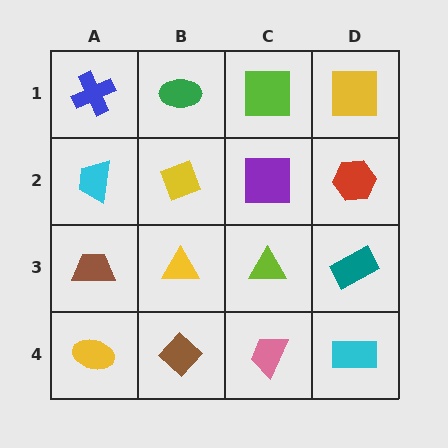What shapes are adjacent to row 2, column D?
A yellow square (row 1, column D), a teal rectangle (row 3, column D), a purple square (row 2, column C).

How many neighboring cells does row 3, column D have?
3.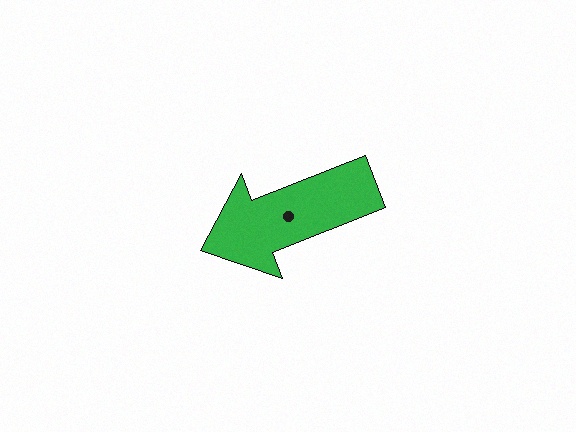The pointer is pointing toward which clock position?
Roughly 8 o'clock.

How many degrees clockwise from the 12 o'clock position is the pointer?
Approximately 248 degrees.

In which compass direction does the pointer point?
West.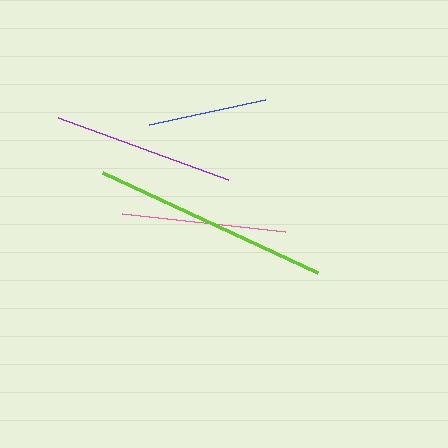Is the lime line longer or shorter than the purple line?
The lime line is longer than the purple line.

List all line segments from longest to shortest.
From longest to shortest: lime, purple, pink, blue.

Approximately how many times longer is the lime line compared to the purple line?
The lime line is approximately 1.3 times the length of the purple line.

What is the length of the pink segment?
The pink segment is approximately 164 pixels long.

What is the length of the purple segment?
The purple segment is approximately 180 pixels long.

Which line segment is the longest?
The lime line is the longest at approximately 237 pixels.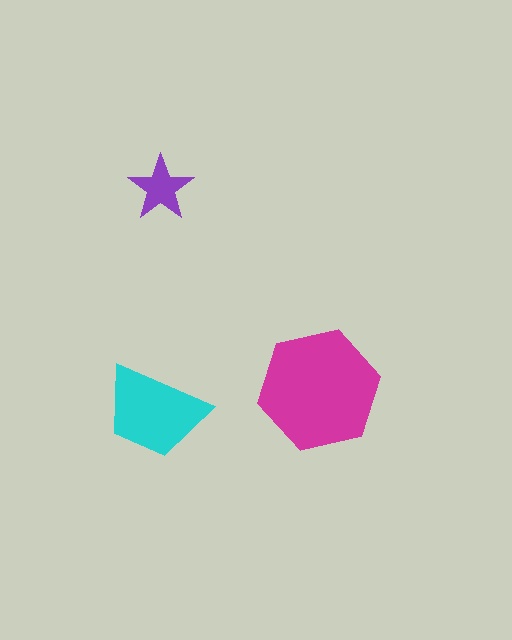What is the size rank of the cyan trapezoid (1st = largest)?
2nd.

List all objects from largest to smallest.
The magenta hexagon, the cyan trapezoid, the purple star.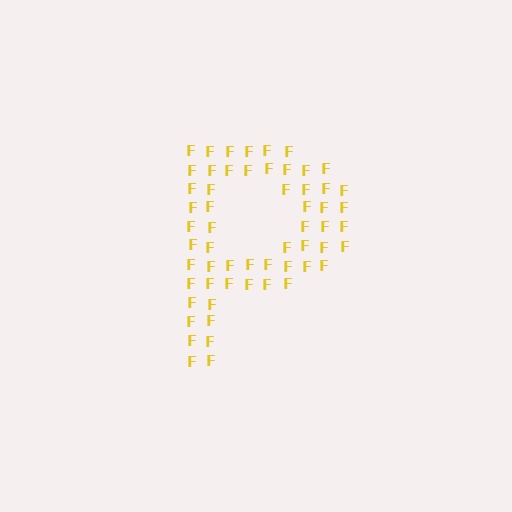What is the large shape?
The large shape is the letter P.